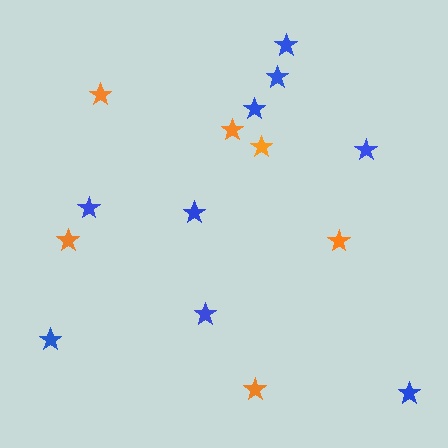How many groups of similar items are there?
There are 2 groups: one group of blue stars (9) and one group of orange stars (6).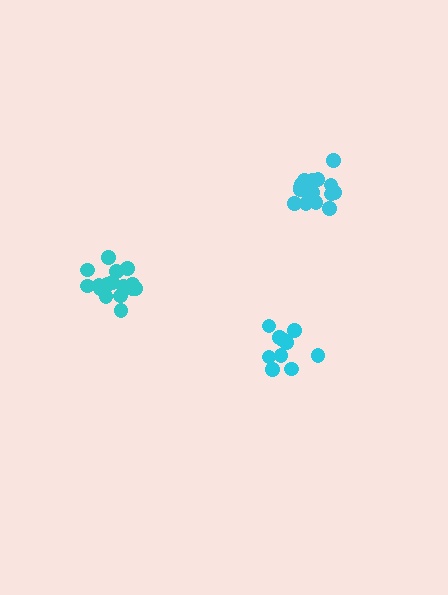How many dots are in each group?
Group 1: 16 dots, Group 2: 16 dots, Group 3: 10 dots (42 total).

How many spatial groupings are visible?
There are 3 spatial groupings.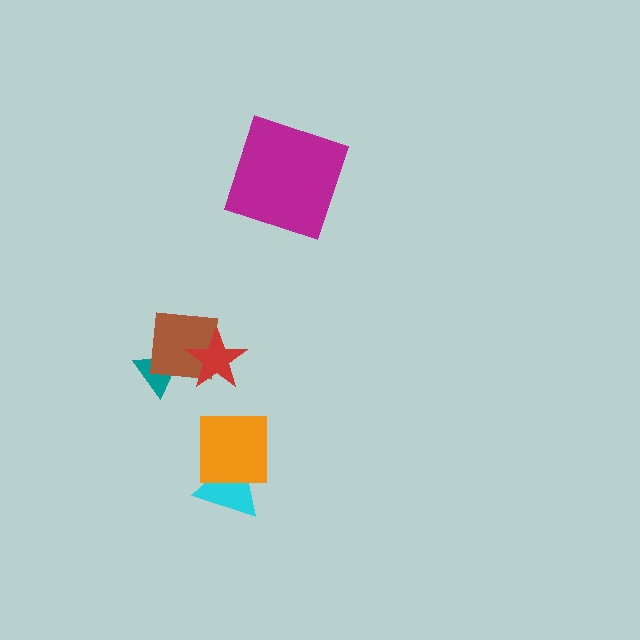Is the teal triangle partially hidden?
Yes, it is partially covered by another shape.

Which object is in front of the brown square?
The red star is in front of the brown square.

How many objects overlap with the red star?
1 object overlaps with the red star.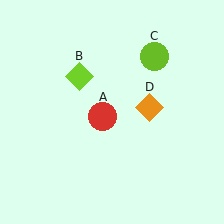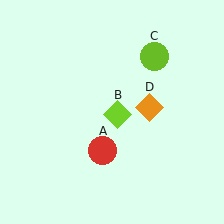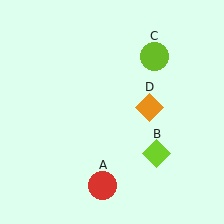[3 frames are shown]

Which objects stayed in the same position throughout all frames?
Lime circle (object C) and orange diamond (object D) remained stationary.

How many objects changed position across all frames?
2 objects changed position: red circle (object A), lime diamond (object B).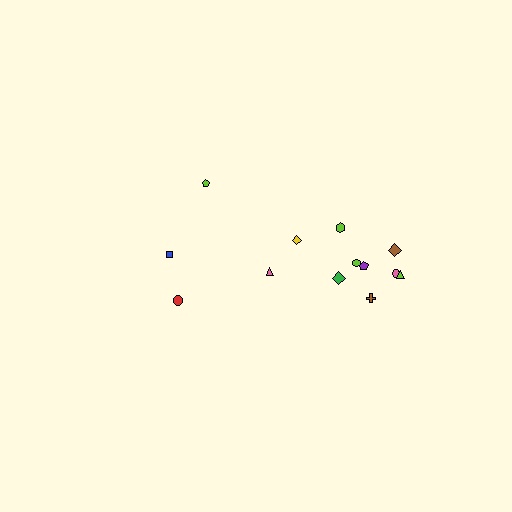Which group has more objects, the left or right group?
The right group.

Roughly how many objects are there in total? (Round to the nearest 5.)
Roughly 15 objects in total.